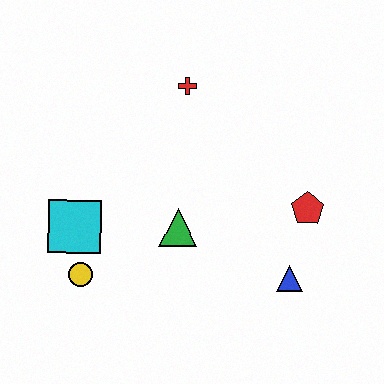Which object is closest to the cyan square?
The yellow circle is closest to the cyan square.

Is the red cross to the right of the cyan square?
Yes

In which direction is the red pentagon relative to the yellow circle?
The red pentagon is to the right of the yellow circle.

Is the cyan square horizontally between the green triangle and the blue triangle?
No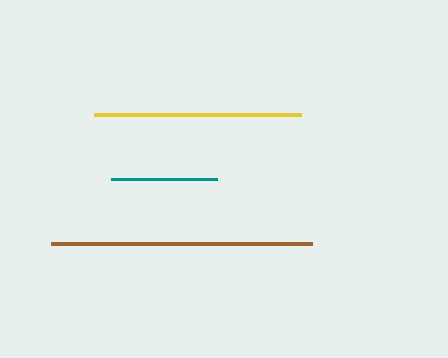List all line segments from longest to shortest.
From longest to shortest: brown, yellow, teal.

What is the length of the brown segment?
The brown segment is approximately 262 pixels long.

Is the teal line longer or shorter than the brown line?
The brown line is longer than the teal line.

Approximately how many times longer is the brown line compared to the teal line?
The brown line is approximately 2.5 times the length of the teal line.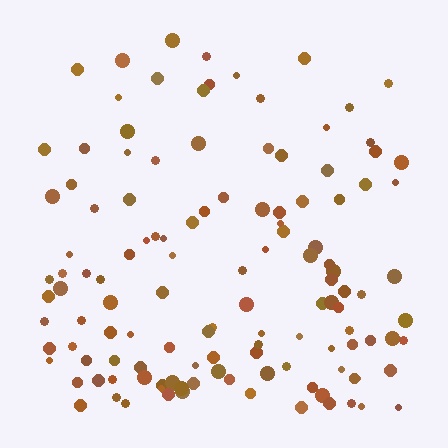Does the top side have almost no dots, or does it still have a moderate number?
Still a moderate number, just noticeably fewer than the bottom.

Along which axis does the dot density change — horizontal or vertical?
Vertical.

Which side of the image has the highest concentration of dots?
The bottom.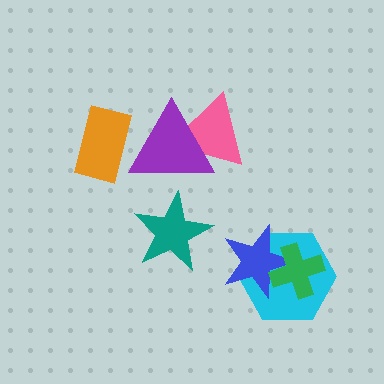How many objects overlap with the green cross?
2 objects overlap with the green cross.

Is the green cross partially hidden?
No, no other shape covers it.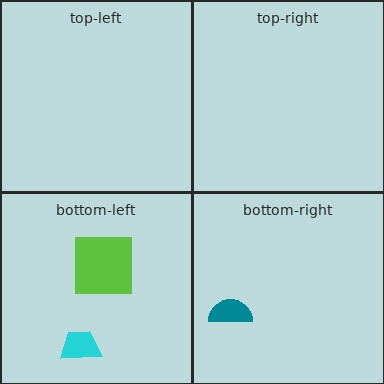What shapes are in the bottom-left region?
The cyan trapezoid, the lime square.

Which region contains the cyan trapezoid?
The bottom-left region.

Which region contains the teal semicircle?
The bottom-right region.